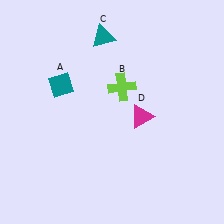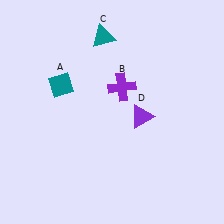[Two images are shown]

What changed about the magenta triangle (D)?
In Image 1, D is magenta. In Image 2, it changed to purple.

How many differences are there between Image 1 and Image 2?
There are 2 differences between the two images.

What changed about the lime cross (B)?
In Image 1, B is lime. In Image 2, it changed to purple.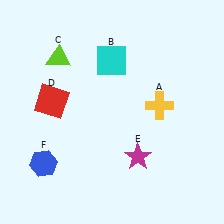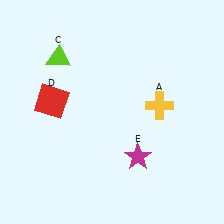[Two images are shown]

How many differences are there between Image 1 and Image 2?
There are 2 differences between the two images.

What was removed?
The blue hexagon (F), the cyan square (B) were removed in Image 2.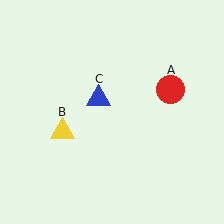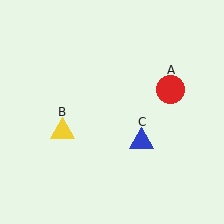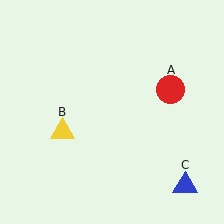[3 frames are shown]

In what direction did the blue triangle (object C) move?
The blue triangle (object C) moved down and to the right.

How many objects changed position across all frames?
1 object changed position: blue triangle (object C).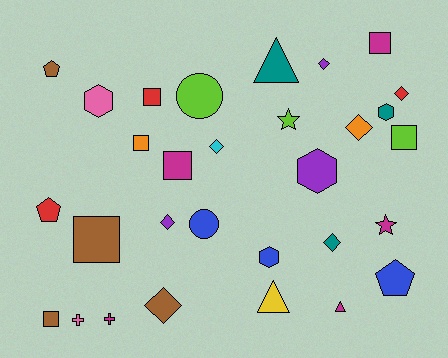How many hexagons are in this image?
There are 4 hexagons.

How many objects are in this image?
There are 30 objects.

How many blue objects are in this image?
There are 3 blue objects.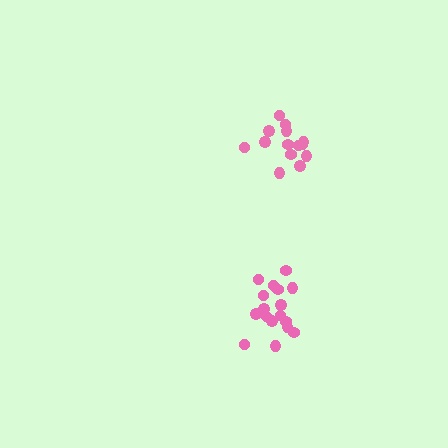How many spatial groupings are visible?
There are 2 spatial groupings.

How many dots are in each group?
Group 1: 17 dots, Group 2: 14 dots (31 total).